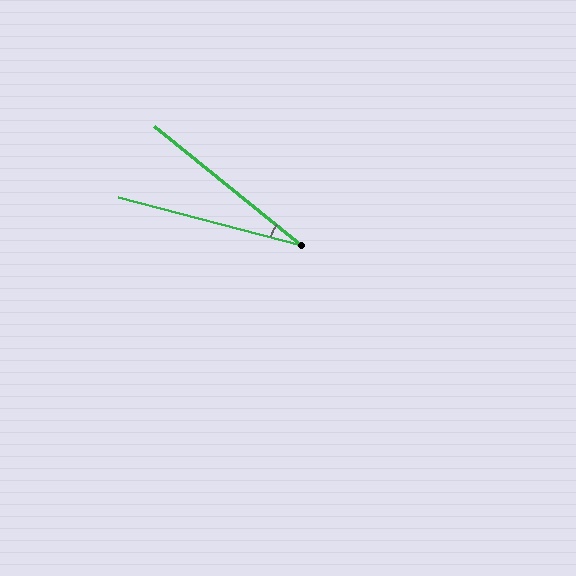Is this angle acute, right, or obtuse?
It is acute.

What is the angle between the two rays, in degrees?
Approximately 24 degrees.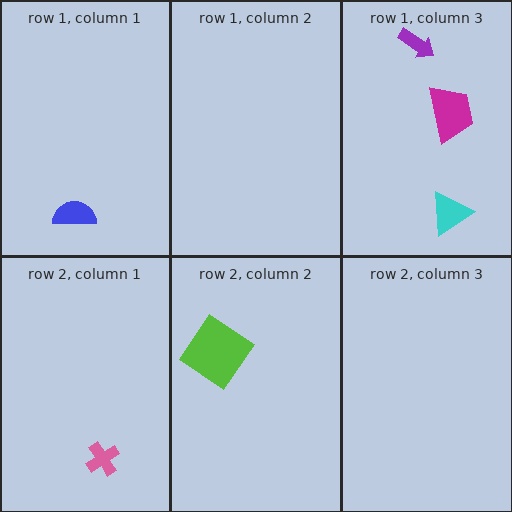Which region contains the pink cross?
The row 2, column 1 region.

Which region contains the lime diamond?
The row 2, column 2 region.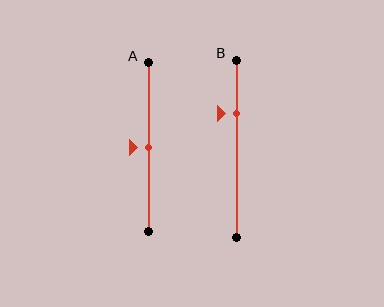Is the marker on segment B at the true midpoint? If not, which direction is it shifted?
No, the marker on segment B is shifted upward by about 20% of the segment length.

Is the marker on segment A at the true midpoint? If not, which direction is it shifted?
Yes, the marker on segment A is at the true midpoint.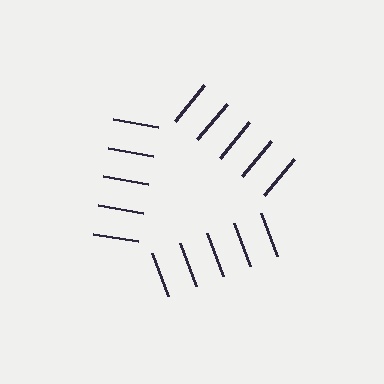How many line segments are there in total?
15 — 5 along each of the 3 edges.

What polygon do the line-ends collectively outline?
An illusory triangle — the line segments terminate on its edges but no continuous stroke is drawn.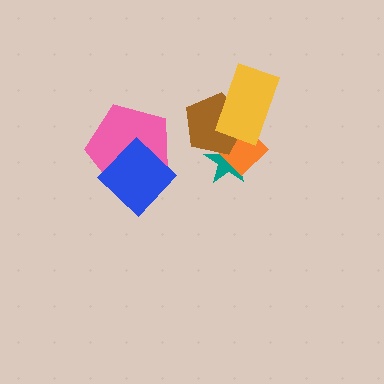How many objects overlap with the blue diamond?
1 object overlaps with the blue diamond.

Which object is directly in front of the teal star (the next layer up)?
The orange diamond is directly in front of the teal star.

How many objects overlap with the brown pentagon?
3 objects overlap with the brown pentagon.